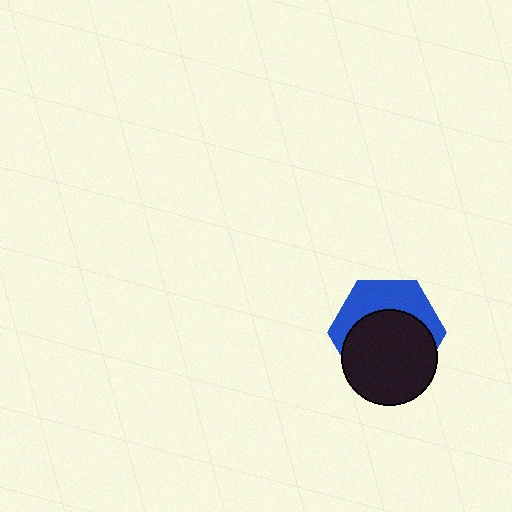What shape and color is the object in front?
The object in front is a black circle.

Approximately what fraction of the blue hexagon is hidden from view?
Roughly 60% of the blue hexagon is hidden behind the black circle.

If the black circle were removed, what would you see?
You would see the complete blue hexagon.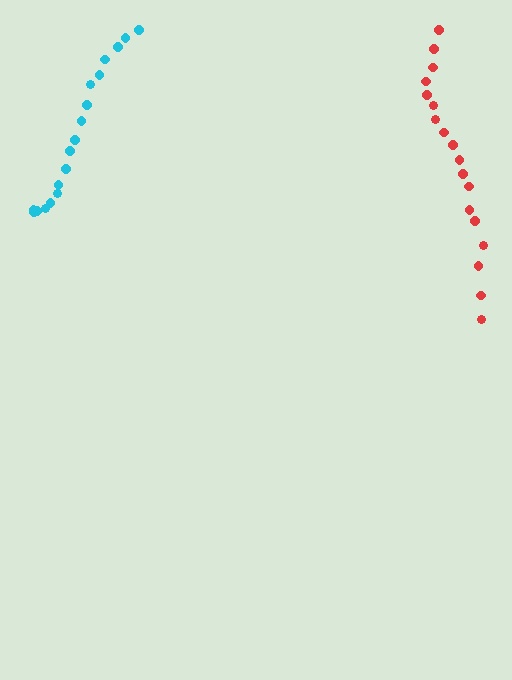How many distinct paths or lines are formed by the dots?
There are 2 distinct paths.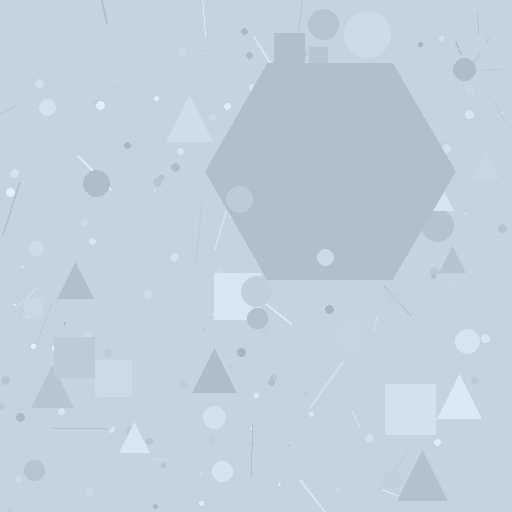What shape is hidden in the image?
A hexagon is hidden in the image.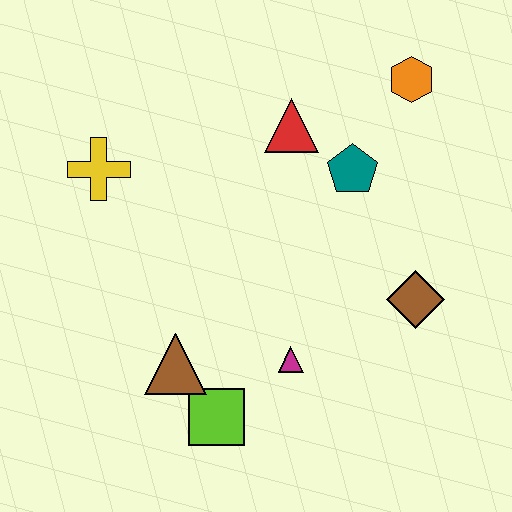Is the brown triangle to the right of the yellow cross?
Yes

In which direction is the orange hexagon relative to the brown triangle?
The orange hexagon is above the brown triangle.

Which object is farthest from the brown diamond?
The yellow cross is farthest from the brown diamond.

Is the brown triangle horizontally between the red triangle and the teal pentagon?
No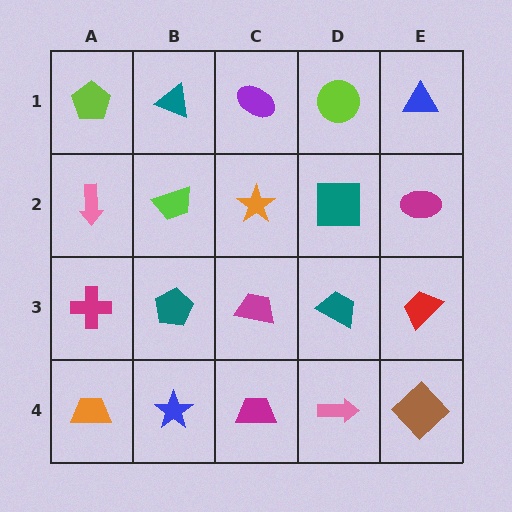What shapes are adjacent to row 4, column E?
A red trapezoid (row 3, column E), a pink arrow (row 4, column D).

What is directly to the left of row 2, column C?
A lime trapezoid.